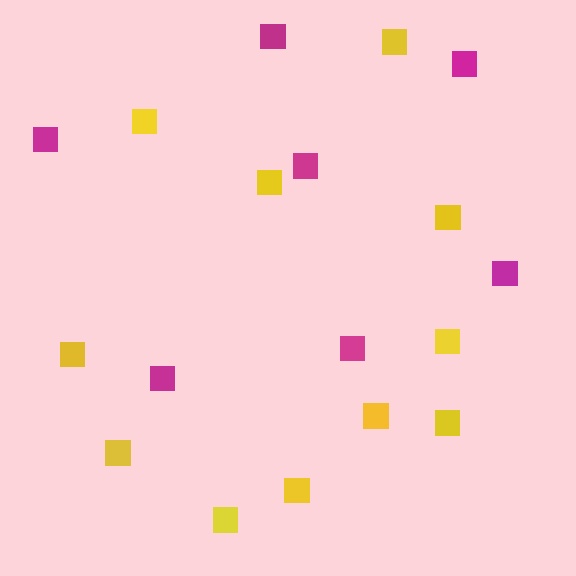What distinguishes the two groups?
There are 2 groups: one group of magenta squares (7) and one group of yellow squares (11).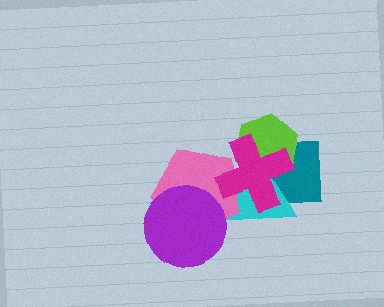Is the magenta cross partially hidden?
No, no other shape covers it.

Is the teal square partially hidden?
Yes, it is partially covered by another shape.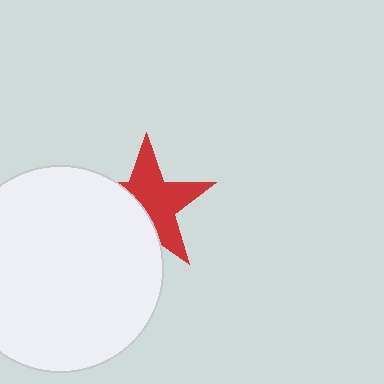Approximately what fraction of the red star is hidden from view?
Roughly 40% of the red star is hidden behind the white circle.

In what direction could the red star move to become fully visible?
The red star could move toward the upper-right. That would shift it out from behind the white circle entirely.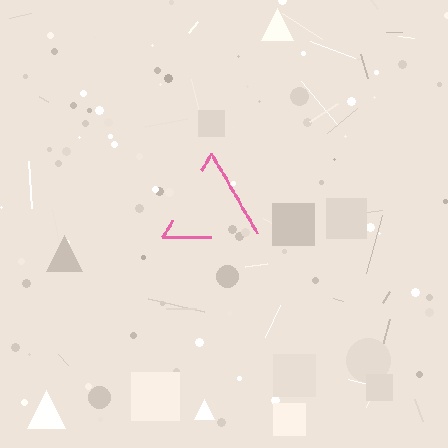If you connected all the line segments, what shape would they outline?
They would outline a triangle.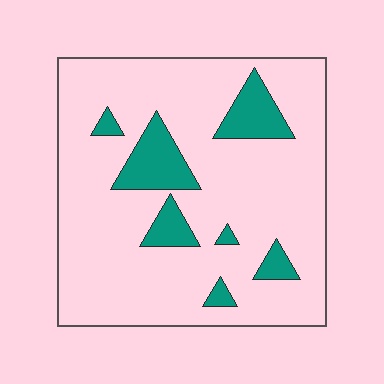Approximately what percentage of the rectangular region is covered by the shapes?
Approximately 15%.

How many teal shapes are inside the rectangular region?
7.